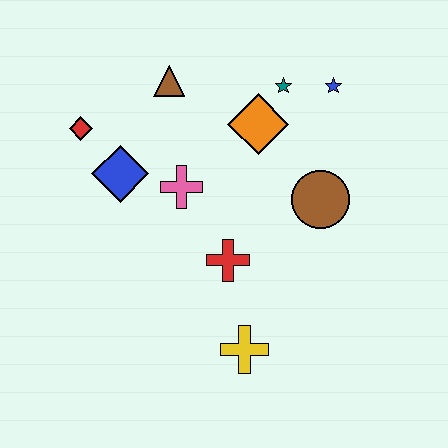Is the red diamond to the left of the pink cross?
Yes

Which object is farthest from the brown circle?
The red diamond is farthest from the brown circle.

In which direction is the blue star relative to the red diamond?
The blue star is to the right of the red diamond.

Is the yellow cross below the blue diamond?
Yes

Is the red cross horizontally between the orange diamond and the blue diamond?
Yes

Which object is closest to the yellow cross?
The red cross is closest to the yellow cross.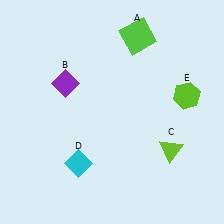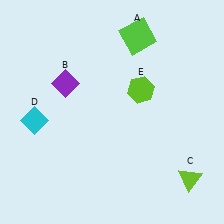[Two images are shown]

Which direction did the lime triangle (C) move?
The lime triangle (C) moved down.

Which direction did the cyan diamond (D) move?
The cyan diamond (D) moved left.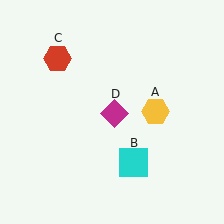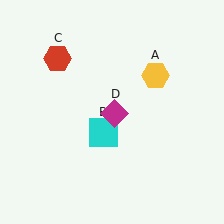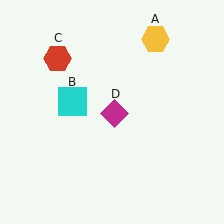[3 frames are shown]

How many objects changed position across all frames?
2 objects changed position: yellow hexagon (object A), cyan square (object B).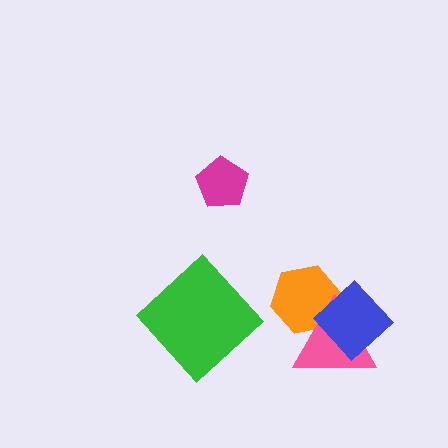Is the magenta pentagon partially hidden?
No, no other shape covers it.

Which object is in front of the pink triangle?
The blue diamond is in front of the pink triangle.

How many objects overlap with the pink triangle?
2 objects overlap with the pink triangle.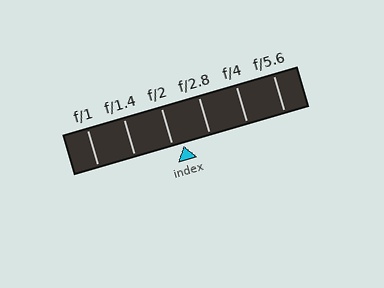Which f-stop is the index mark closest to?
The index mark is closest to f/2.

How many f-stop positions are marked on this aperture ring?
There are 6 f-stop positions marked.